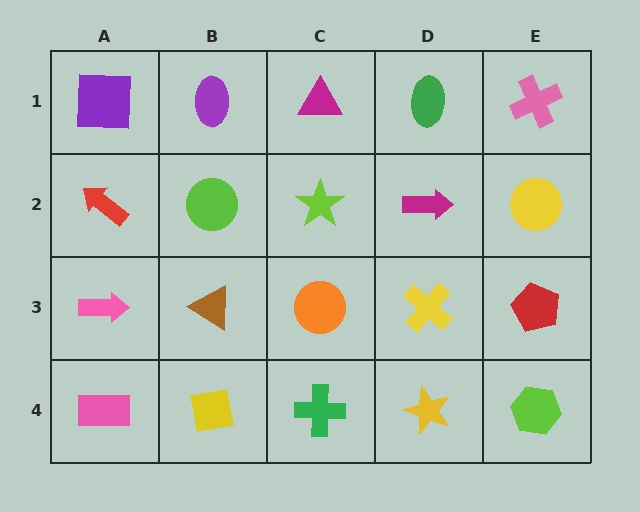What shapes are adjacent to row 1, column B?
A lime circle (row 2, column B), a purple square (row 1, column A), a magenta triangle (row 1, column C).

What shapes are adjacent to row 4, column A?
A pink arrow (row 3, column A), a yellow square (row 4, column B).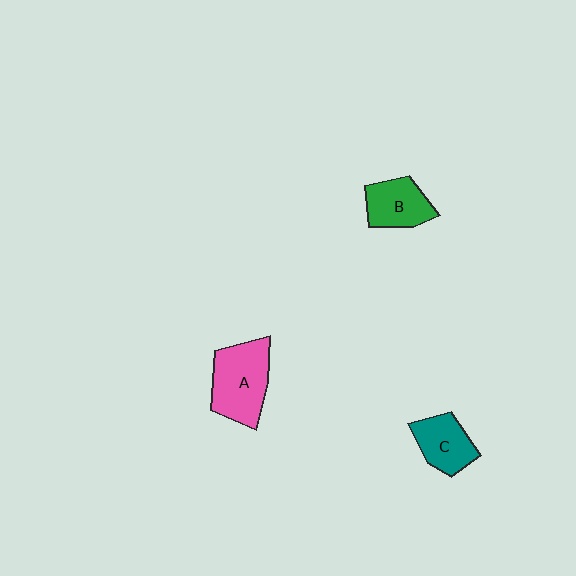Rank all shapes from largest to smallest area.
From largest to smallest: A (pink), B (green), C (teal).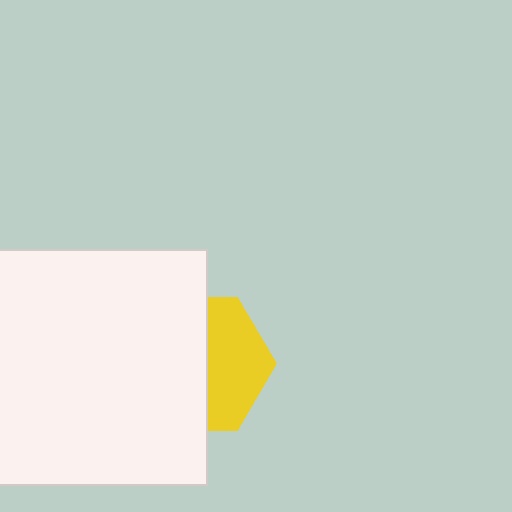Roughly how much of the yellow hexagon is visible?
A small part of it is visible (roughly 43%).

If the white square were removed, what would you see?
You would see the complete yellow hexagon.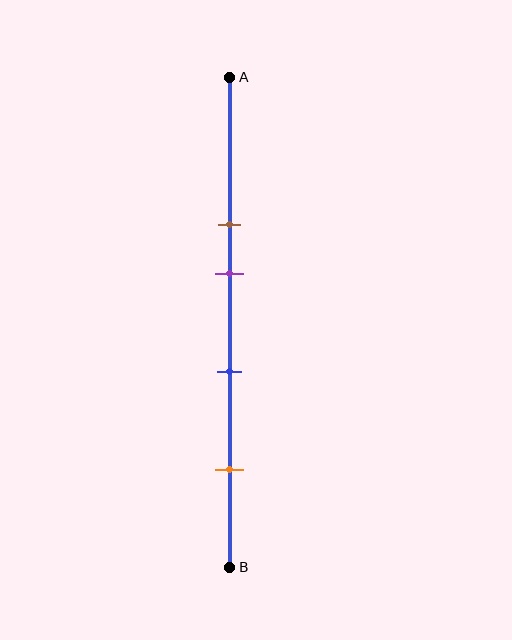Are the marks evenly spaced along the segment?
No, the marks are not evenly spaced.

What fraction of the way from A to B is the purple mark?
The purple mark is approximately 40% (0.4) of the way from A to B.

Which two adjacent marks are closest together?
The brown and purple marks are the closest adjacent pair.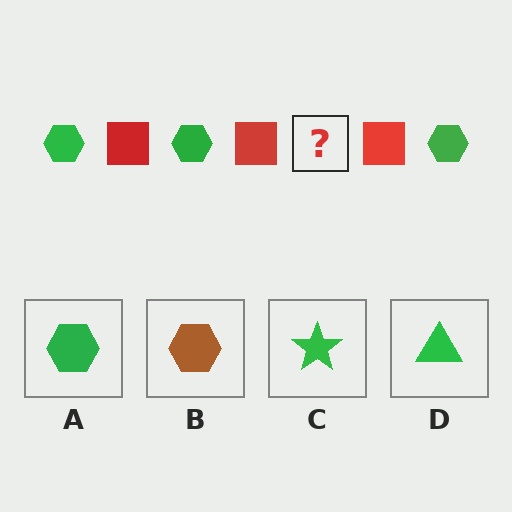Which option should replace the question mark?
Option A.